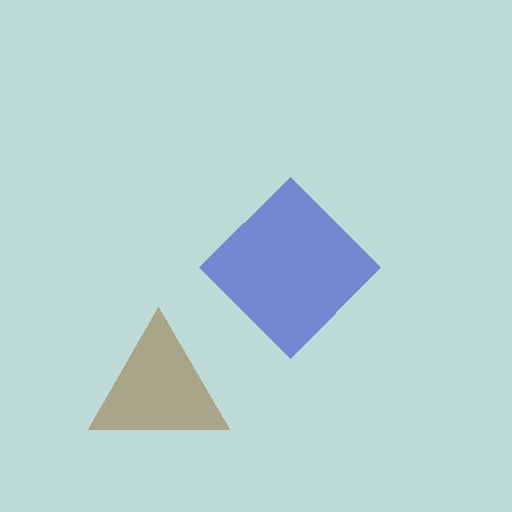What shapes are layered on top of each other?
The layered shapes are: a blue diamond, a brown triangle.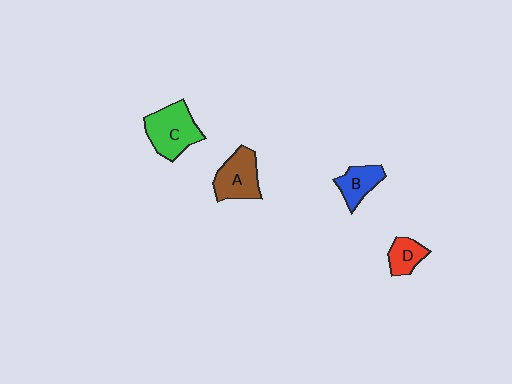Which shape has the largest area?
Shape C (green).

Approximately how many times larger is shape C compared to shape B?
Approximately 1.7 times.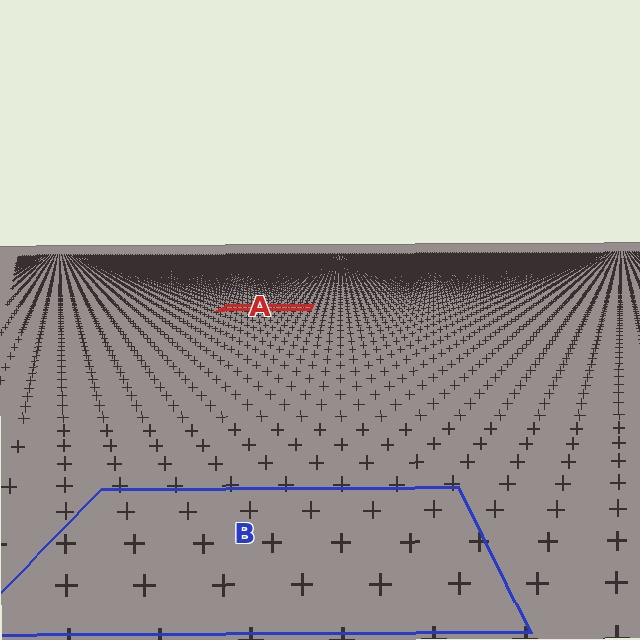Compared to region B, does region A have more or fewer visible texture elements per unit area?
Region A has more texture elements per unit area — they are packed more densely because it is farther away.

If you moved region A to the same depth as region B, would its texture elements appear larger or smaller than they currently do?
They would appear larger. At a closer depth, the same texture elements are projected at a bigger on-screen size.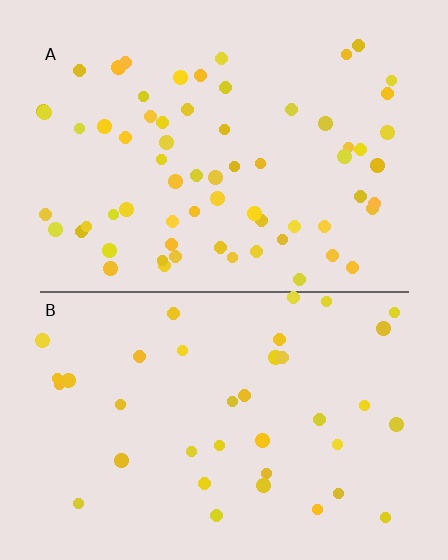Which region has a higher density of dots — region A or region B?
A (the top).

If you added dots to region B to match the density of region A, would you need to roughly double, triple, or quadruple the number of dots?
Approximately double.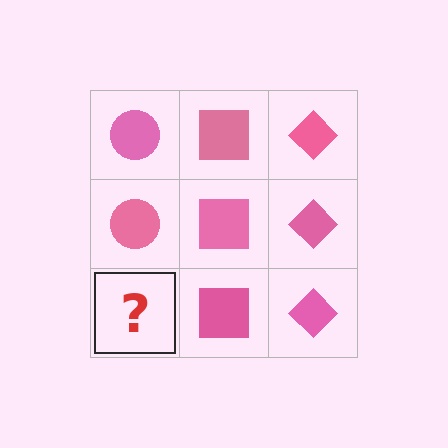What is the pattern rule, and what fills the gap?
The rule is that each column has a consistent shape. The gap should be filled with a pink circle.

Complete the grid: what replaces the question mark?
The question mark should be replaced with a pink circle.